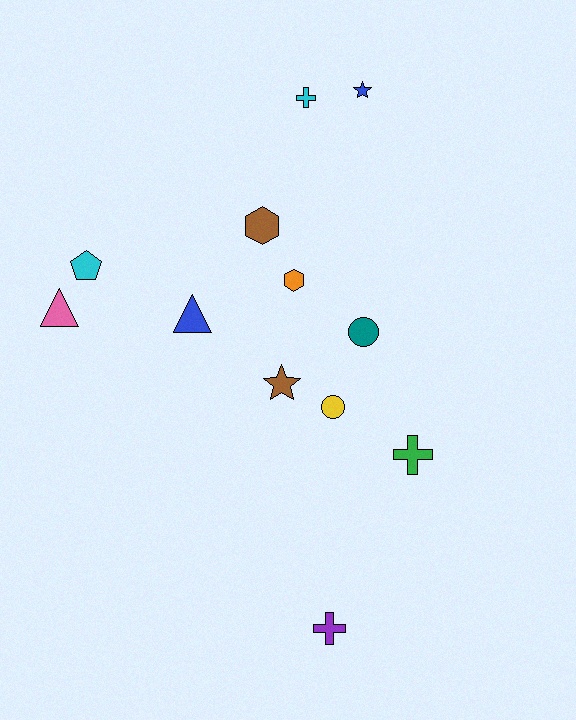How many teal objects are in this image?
There is 1 teal object.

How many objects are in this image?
There are 12 objects.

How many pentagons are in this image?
There is 1 pentagon.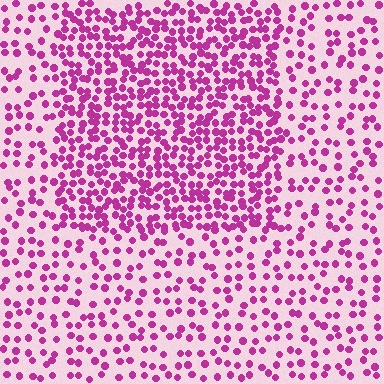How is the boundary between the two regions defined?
The boundary is defined by a change in element density (approximately 2.1x ratio). All elements are the same color, size, and shape.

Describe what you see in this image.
The image contains small magenta elements arranged at two different densities. A rectangle-shaped region is visible where the elements are more densely packed than the surrounding area.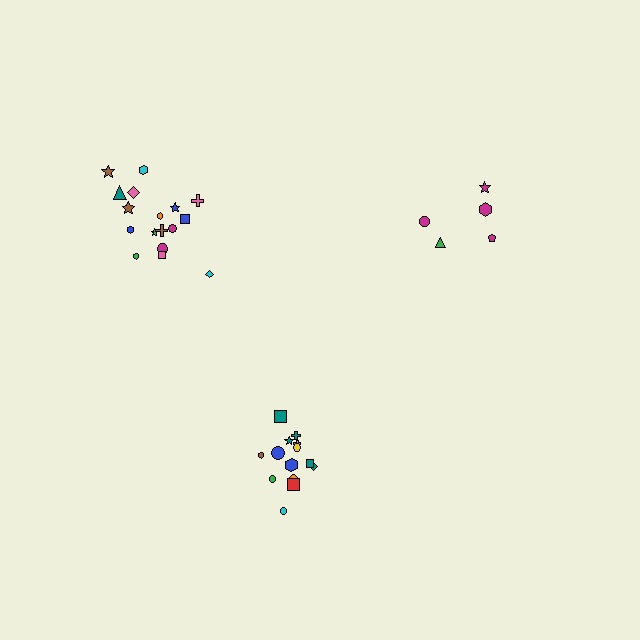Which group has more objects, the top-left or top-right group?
The top-left group.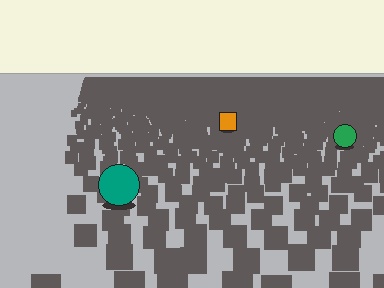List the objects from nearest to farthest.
From nearest to farthest: the teal circle, the green circle, the orange square.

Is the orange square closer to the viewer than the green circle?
No. The green circle is closer — you can tell from the texture gradient: the ground texture is coarser near it.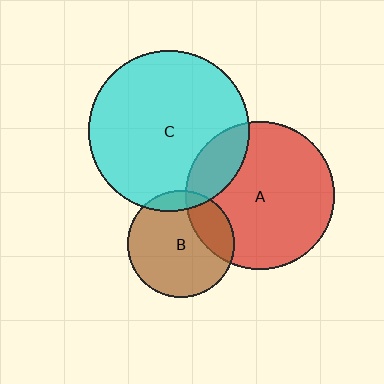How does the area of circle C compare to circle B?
Approximately 2.3 times.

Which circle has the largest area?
Circle C (cyan).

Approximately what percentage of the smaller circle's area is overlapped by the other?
Approximately 25%.